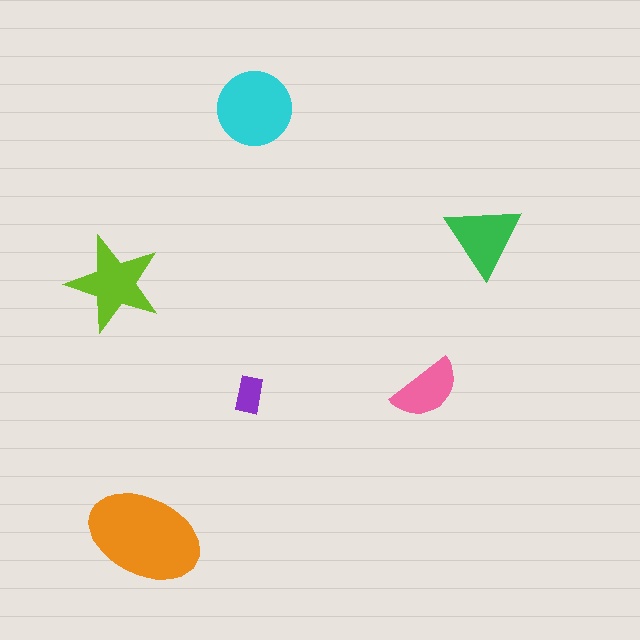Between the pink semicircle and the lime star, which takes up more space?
The lime star.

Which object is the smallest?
The purple rectangle.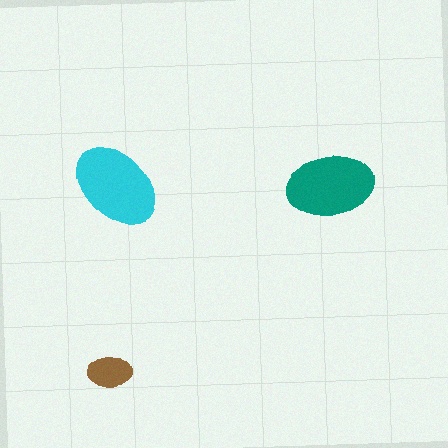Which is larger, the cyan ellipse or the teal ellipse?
The cyan one.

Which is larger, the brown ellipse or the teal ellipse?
The teal one.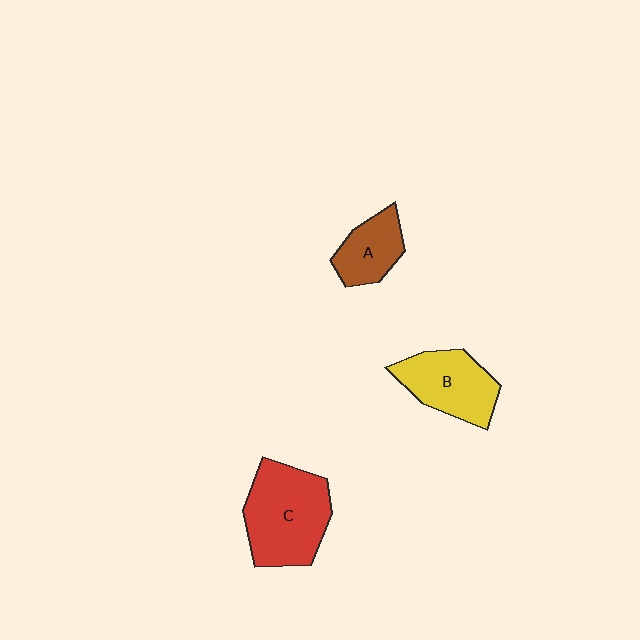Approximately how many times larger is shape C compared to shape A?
Approximately 1.9 times.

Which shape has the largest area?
Shape C (red).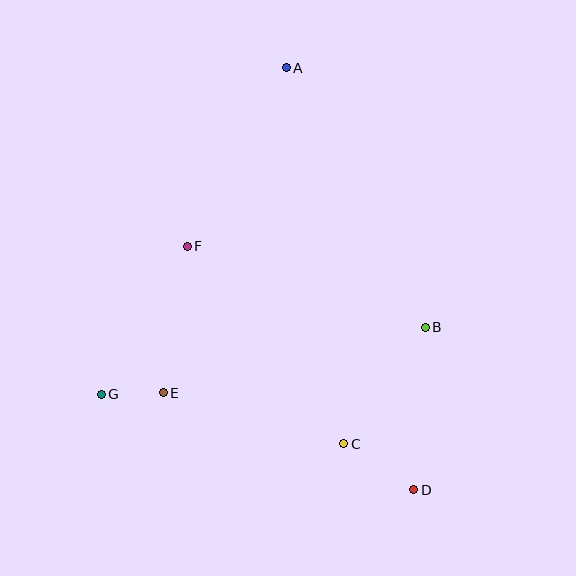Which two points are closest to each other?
Points E and G are closest to each other.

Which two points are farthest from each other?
Points A and D are farthest from each other.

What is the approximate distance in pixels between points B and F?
The distance between B and F is approximately 251 pixels.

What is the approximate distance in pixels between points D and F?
The distance between D and F is approximately 333 pixels.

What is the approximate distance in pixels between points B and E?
The distance between B and E is approximately 270 pixels.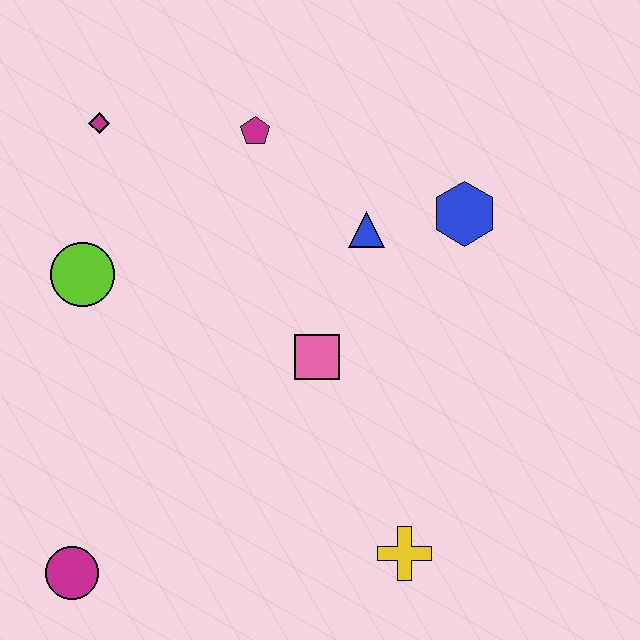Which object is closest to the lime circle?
The magenta diamond is closest to the lime circle.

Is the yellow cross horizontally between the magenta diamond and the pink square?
No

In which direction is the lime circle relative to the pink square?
The lime circle is to the left of the pink square.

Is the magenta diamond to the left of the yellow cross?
Yes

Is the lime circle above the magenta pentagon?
No